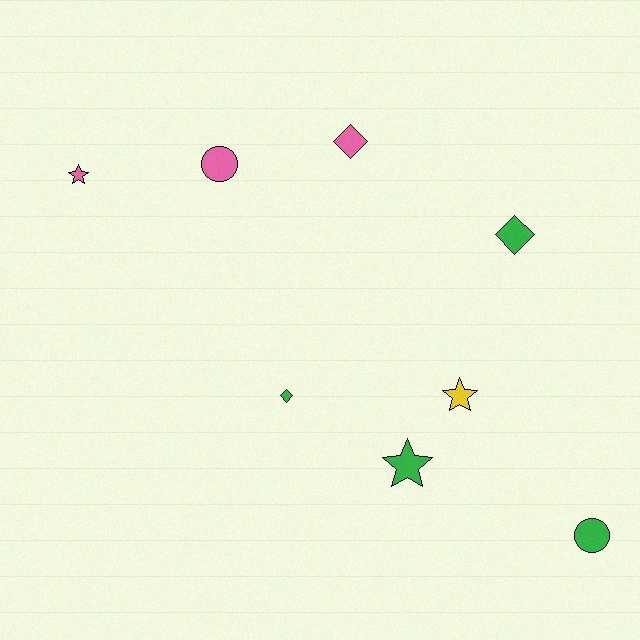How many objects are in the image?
There are 8 objects.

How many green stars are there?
There is 1 green star.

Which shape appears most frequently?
Star, with 3 objects.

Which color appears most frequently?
Green, with 4 objects.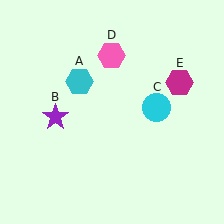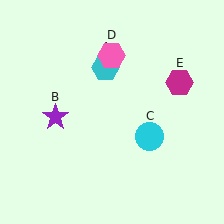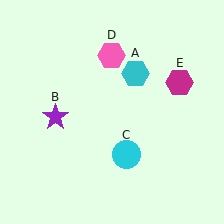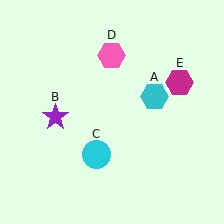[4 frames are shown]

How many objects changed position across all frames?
2 objects changed position: cyan hexagon (object A), cyan circle (object C).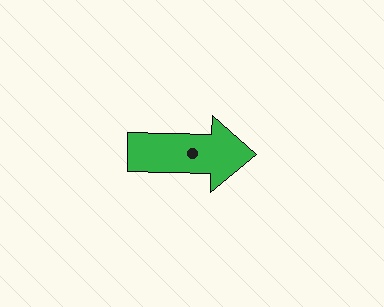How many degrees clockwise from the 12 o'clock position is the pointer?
Approximately 91 degrees.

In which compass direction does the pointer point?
East.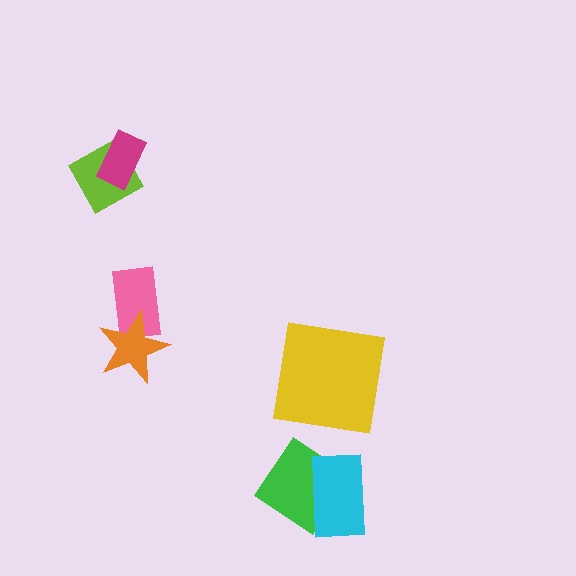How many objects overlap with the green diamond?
1 object overlaps with the green diamond.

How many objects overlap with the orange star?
1 object overlaps with the orange star.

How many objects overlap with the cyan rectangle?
1 object overlaps with the cyan rectangle.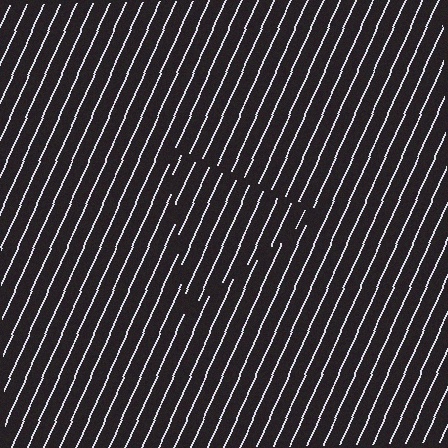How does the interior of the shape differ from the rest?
The interior of the shape contains the same grating, shifted by half a period — the contour is defined by the phase discontinuity where line-ends from the inner and outer gratings abut.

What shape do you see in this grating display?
An illusory triangle. The interior of the shape contains the same grating, shifted by half a period — the contour is defined by the phase discontinuity where line-ends from the inner and outer gratings abut.